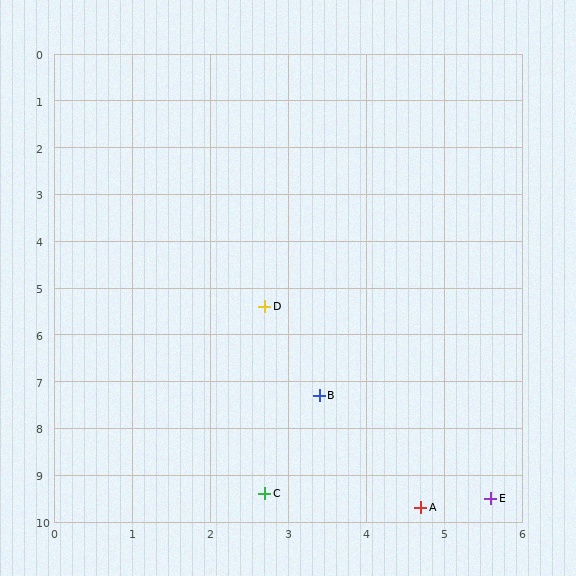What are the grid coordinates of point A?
Point A is at approximately (4.7, 9.7).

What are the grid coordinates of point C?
Point C is at approximately (2.7, 9.4).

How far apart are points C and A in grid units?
Points C and A are about 2.0 grid units apart.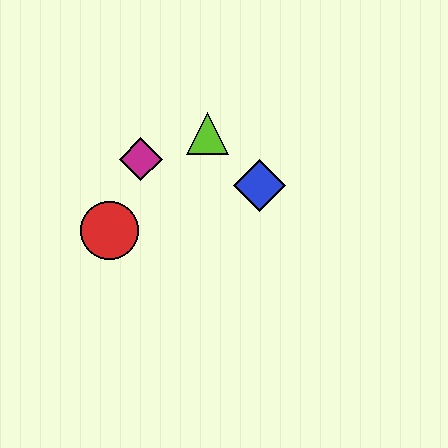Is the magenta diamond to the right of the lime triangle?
No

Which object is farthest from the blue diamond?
The red circle is farthest from the blue diamond.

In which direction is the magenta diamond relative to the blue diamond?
The magenta diamond is to the left of the blue diamond.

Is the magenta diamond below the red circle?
No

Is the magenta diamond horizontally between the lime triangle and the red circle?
Yes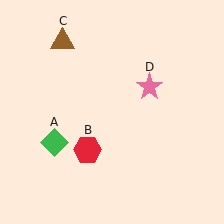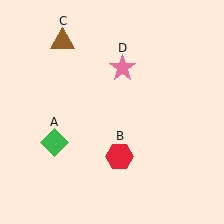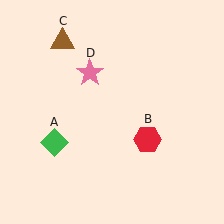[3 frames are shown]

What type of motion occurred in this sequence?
The red hexagon (object B), pink star (object D) rotated counterclockwise around the center of the scene.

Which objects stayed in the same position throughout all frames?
Green diamond (object A) and brown triangle (object C) remained stationary.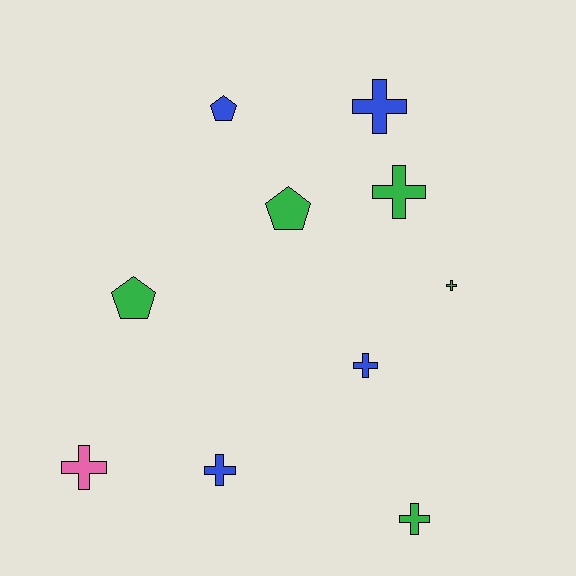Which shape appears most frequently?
Cross, with 7 objects.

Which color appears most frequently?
Green, with 5 objects.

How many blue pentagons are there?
There is 1 blue pentagon.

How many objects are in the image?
There are 10 objects.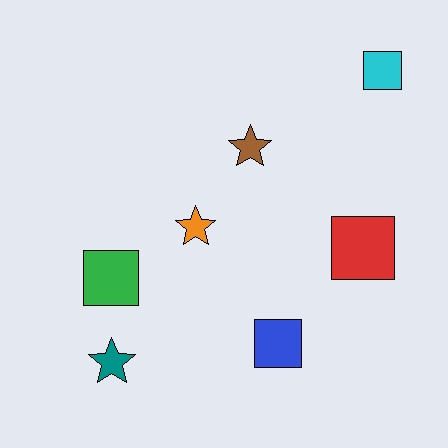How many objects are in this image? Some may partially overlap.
There are 7 objects.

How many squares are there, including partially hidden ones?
There are 4 squares.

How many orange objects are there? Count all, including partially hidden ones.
There is 1 orange object.